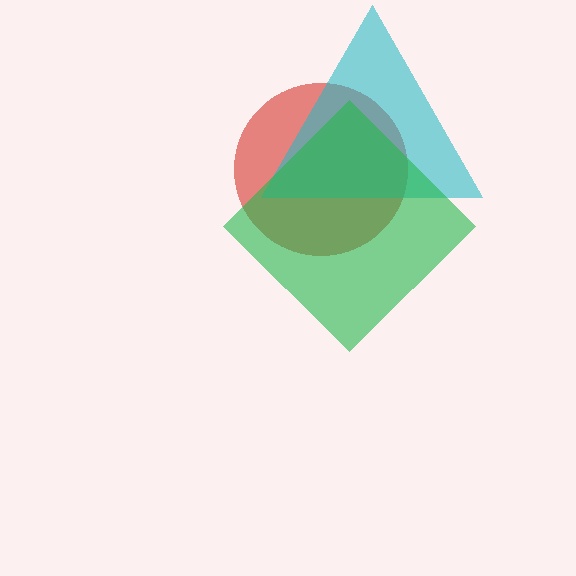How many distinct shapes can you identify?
There are 3 distinct shapes: a red circle, a cyan triangle, a green diamond.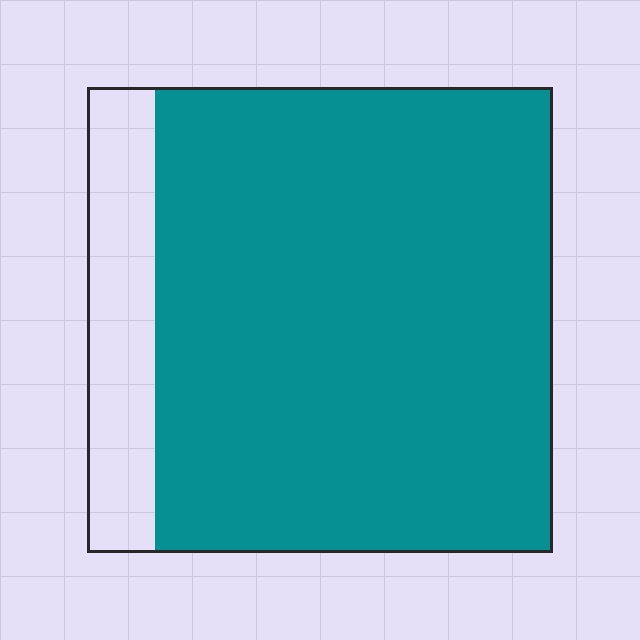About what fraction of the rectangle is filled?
About five sixths (5/6).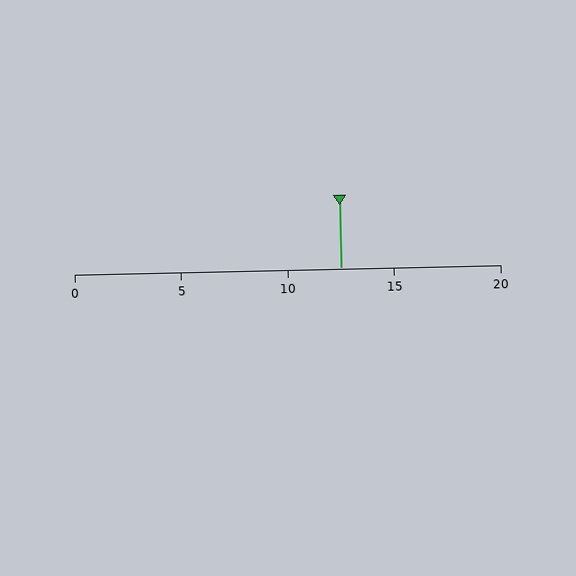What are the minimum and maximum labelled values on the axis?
The axis runs from 0 to 20.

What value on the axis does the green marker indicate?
The marker indicates approximately 12.5.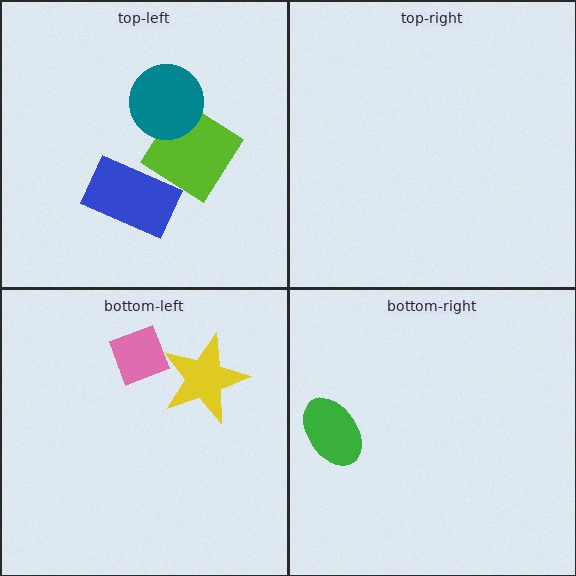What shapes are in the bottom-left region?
The yellow star, the pink diamond.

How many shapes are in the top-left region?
3.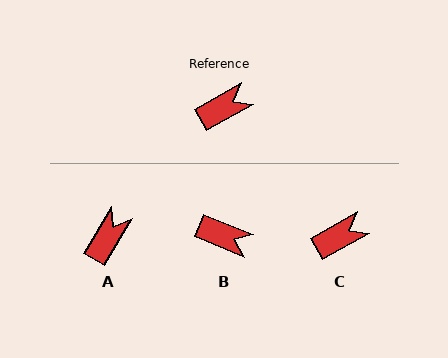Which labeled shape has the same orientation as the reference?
C.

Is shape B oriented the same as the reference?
No, it is off by about 51 degrees.